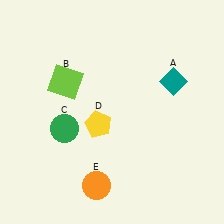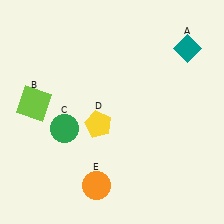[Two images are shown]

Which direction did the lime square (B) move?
The lime square (B) moved left.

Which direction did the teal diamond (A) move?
The teal diamond (A) moved up.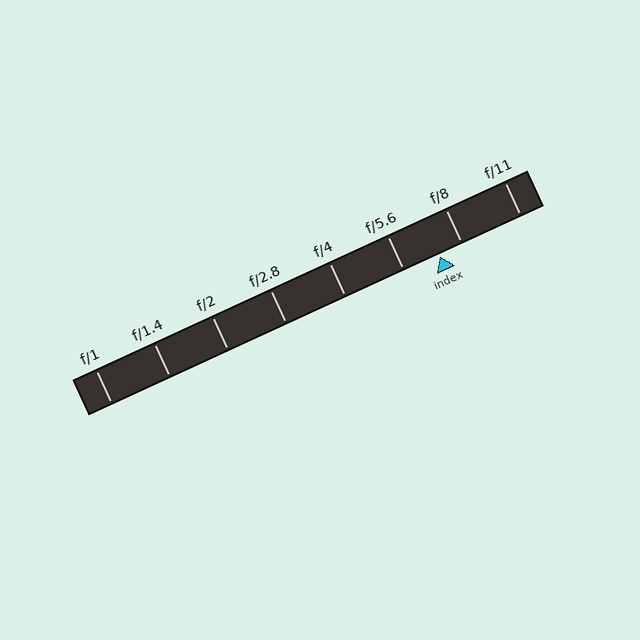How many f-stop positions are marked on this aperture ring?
There are 8 f-stop positions marked.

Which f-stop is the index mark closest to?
The index mark is closest to f/8.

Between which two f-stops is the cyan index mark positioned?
The index mark is between f/5.6 and f/8.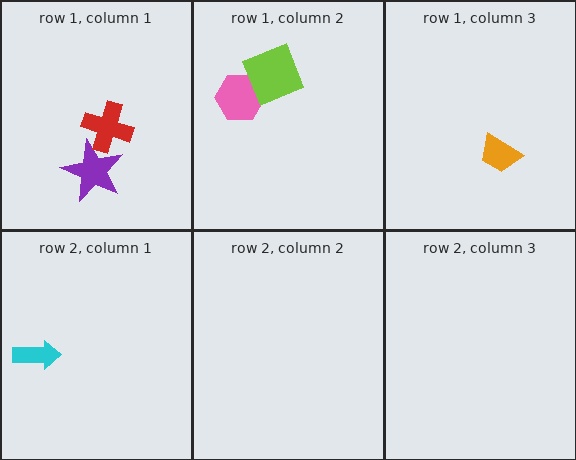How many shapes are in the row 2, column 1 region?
1.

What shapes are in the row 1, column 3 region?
The orange trapezoid.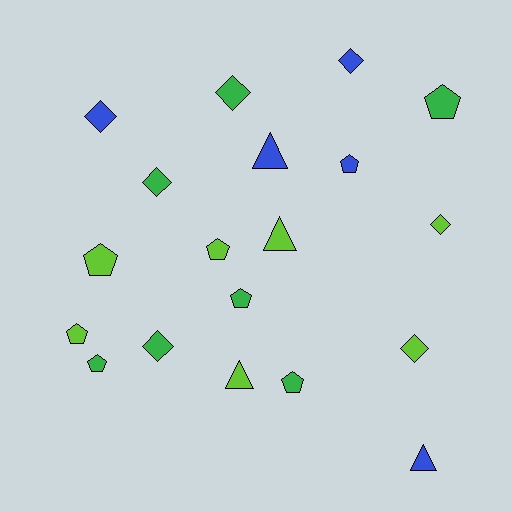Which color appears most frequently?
Green, with 7 objects.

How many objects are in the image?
There are 19 objects.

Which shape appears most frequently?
Pentagon, with 8 objects.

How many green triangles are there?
There are no green triangles.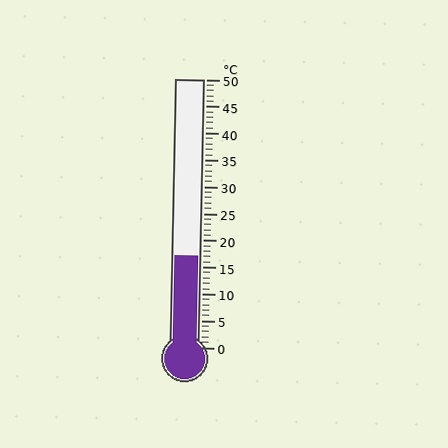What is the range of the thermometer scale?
The thermometer scale ranges from 0°C to 50°C.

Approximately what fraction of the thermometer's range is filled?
The thermometer is filled to approximately 35% of its range.